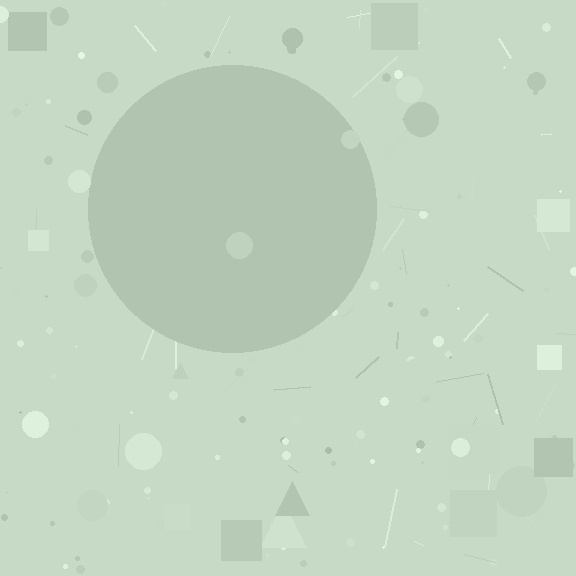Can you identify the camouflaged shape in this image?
The camouflaged shape is a circle.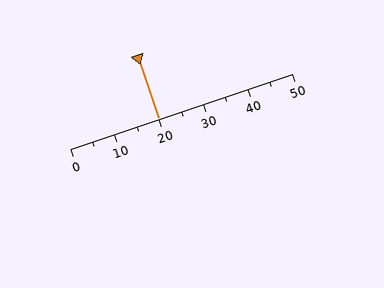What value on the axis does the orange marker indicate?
The marker indicates approximately 20.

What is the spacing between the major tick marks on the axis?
The major ticks are spaced 10 apart.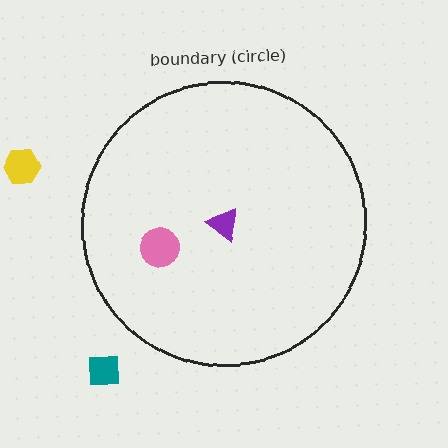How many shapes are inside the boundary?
2 inside, 2 outside.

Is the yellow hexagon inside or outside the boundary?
Outside.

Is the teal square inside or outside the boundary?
Outside.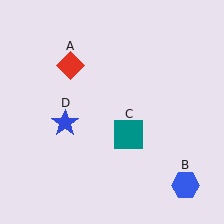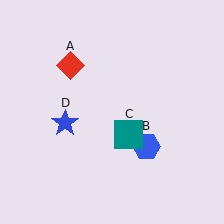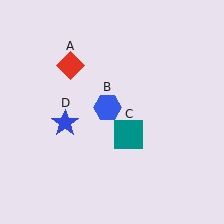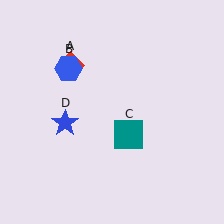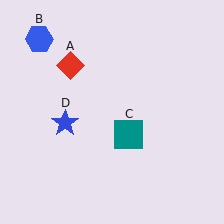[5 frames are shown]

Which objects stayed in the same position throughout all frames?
Red diamond (object A) and teal square (object C) and blue star (object D) remained stationary.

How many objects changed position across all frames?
1 object changed position: blue hexagon (object B).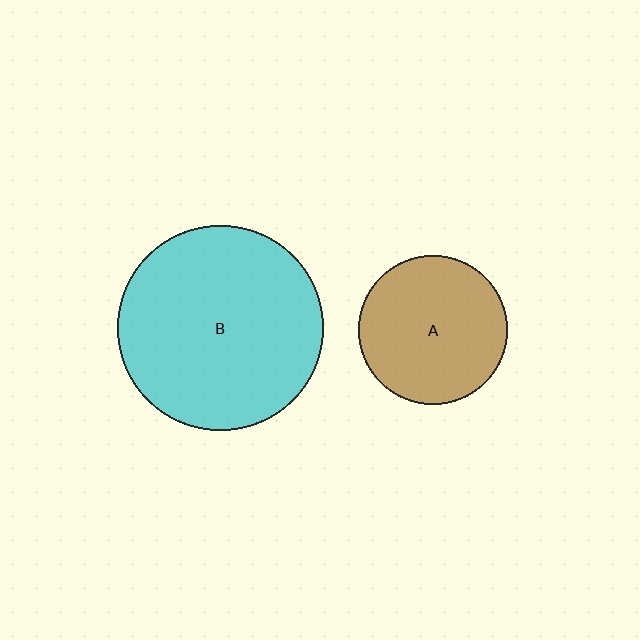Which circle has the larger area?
Circle B (cyan).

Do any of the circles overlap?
No, none of the circles overlap.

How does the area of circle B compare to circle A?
Approximately 1.9 times.